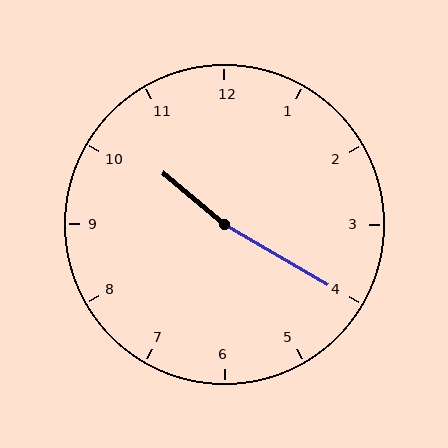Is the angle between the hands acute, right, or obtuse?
It is obtuse.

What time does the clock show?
10:20.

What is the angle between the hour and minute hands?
Approximately 170 degrees.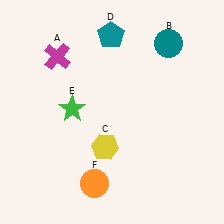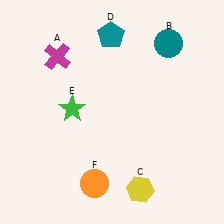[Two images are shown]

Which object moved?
The yellow hexagon (C) moved down.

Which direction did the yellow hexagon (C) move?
The yellow hexagon (C) moved down.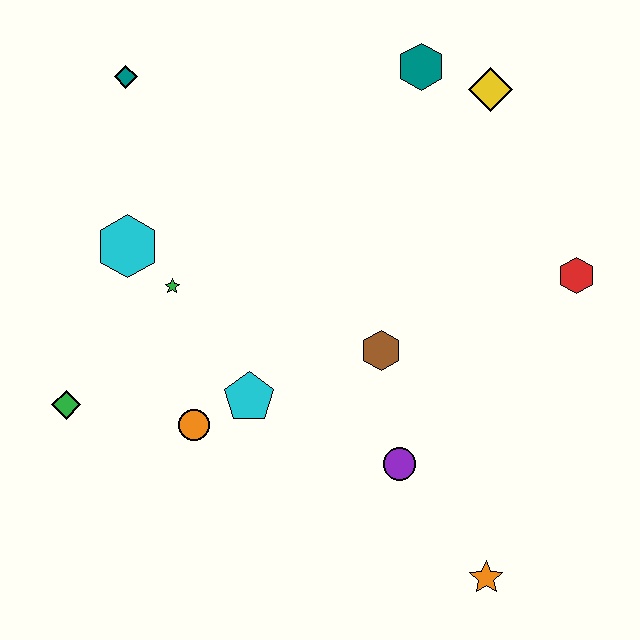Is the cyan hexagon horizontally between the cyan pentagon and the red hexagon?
No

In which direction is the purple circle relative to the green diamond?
The purple circle is to the right of the green diamond.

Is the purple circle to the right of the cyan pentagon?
Yes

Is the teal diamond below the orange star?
No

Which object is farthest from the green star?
The orange star is farthest from the green star.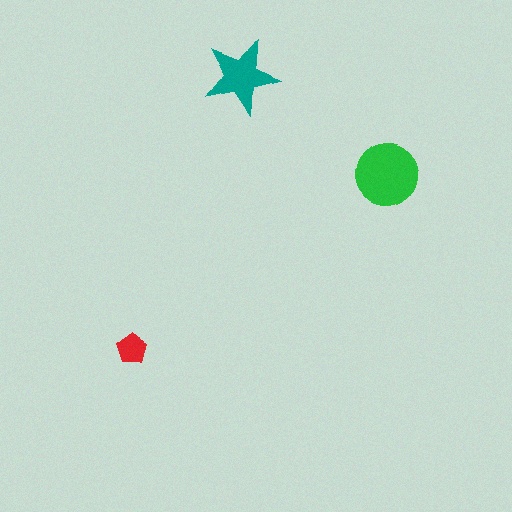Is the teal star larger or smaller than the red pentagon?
Larger.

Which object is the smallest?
The red pentagon.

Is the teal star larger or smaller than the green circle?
Smaller.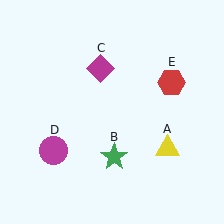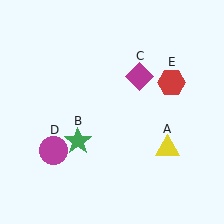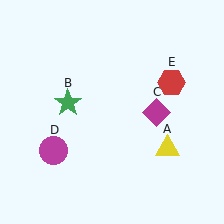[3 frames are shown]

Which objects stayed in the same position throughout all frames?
Yellow triangle (object A) and magenta circle (object D) and red hexagon (object E) remained stationary.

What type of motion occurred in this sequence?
The green star (object B), magenta diamond (object C) rotated clockwise around the center of the scene.